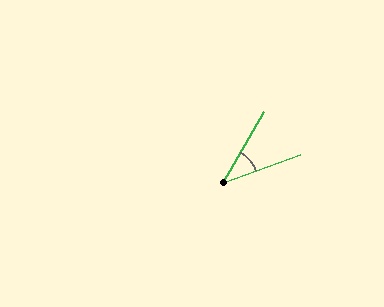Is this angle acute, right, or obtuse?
It is acute.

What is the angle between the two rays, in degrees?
Approximately 40 degrees.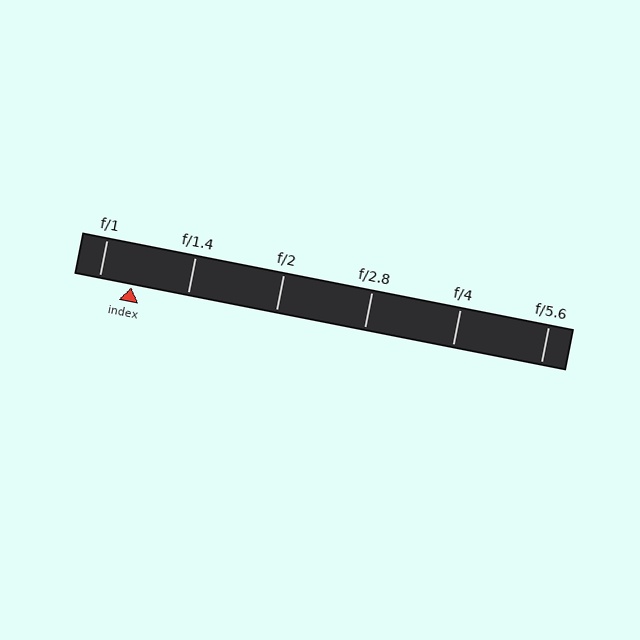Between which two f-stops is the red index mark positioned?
The index mark is between f/1 and f/1.4.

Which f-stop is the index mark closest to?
The index mark is closest to f/1.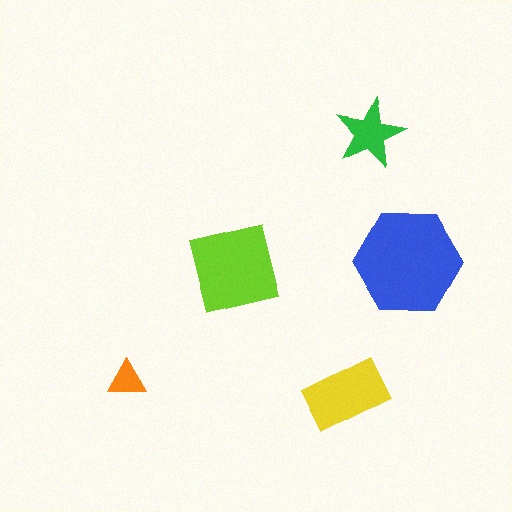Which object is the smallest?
The orange triangle.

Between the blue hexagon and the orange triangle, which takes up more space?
The blue hexagon.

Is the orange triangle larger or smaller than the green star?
Smaller.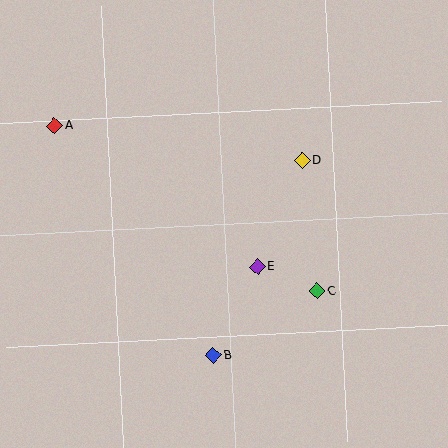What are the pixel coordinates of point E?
Point E is at (257, 267).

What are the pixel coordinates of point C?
Point C is at (317, 291).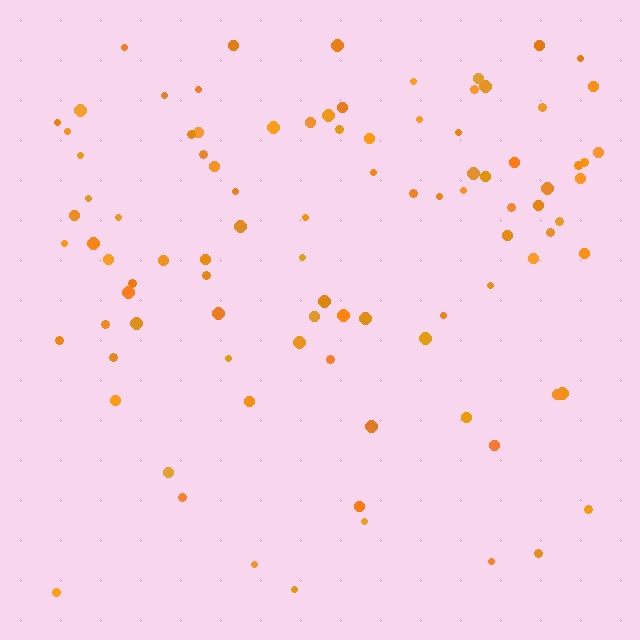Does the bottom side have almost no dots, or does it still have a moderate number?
Still a moderate number, just noticeably fewer than the top.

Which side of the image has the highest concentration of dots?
The top.